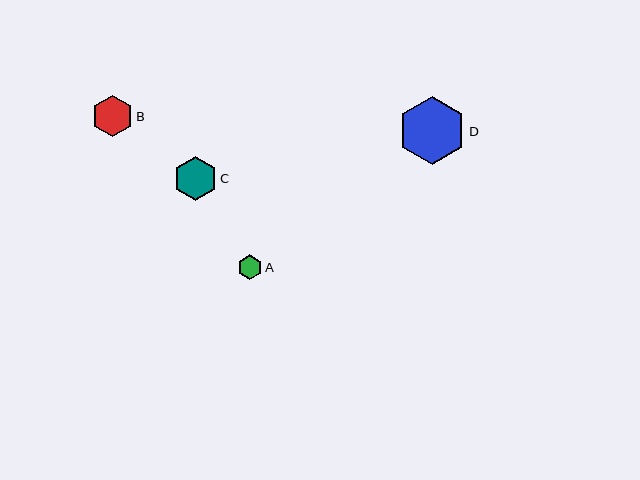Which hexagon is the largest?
Hexagon D is the largest with a size of approximately 68 pixels.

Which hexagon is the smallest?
Hexagon A is the smallest with a size of approximately 25 pixels.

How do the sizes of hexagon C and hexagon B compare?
Hexagon C and hexagon B are approximately the same size.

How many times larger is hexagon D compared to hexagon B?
Hexagon D is approximately 1.6 times the size of hexagon B.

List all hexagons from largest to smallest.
From largest to smallest: D, C, B, A.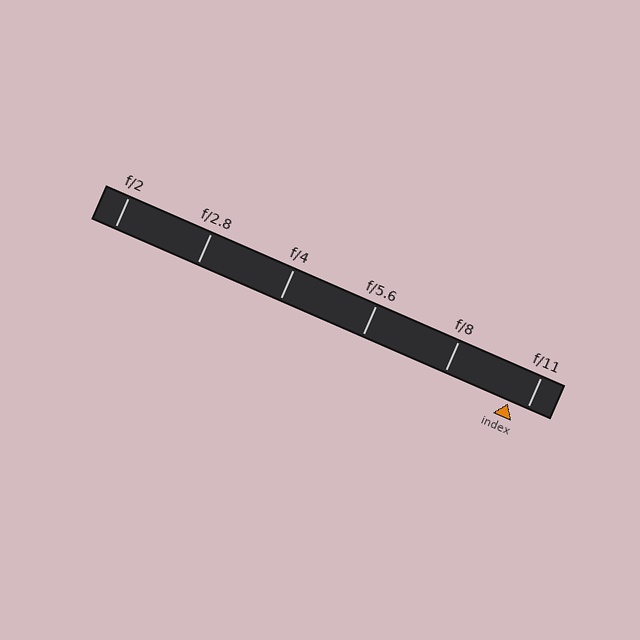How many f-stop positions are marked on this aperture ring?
There are 6 f-stop positions marked.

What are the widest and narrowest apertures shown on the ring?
The widest aperture shown is f/2 and the narrowest is f/11.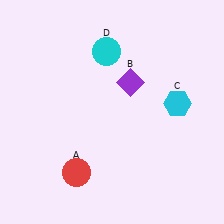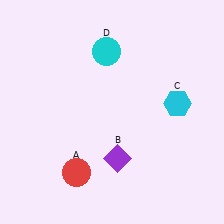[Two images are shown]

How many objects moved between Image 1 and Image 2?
1 object moved between the two images.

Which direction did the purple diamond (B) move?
The purple diamond (B) moved down.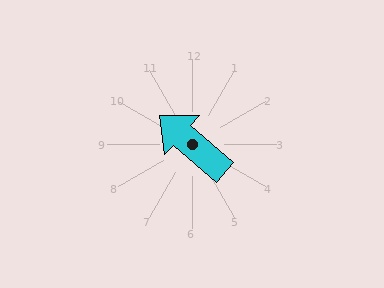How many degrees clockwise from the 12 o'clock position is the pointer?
Approximately 311 degrees.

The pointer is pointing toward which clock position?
Roughly 10 o'clock.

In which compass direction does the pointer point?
Northwest.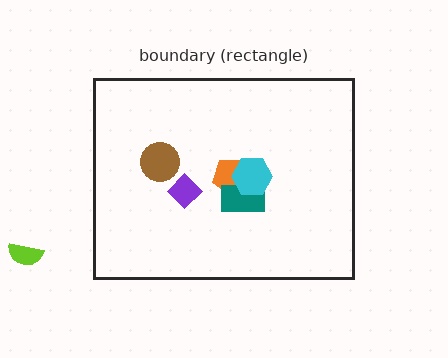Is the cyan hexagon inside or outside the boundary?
Inside.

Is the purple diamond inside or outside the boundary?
Inside.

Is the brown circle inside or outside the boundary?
Inside.